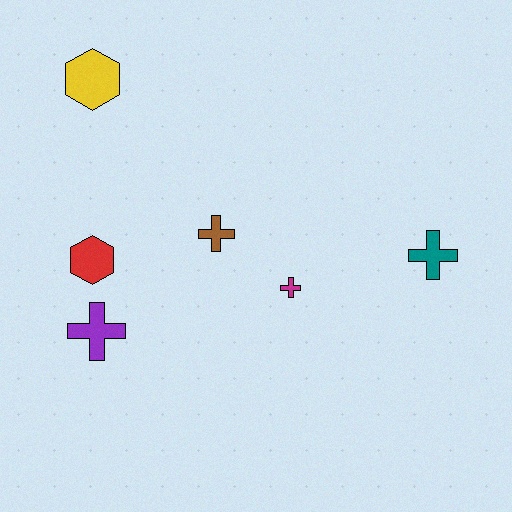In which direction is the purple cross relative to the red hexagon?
The purple cross is below the red hexagon.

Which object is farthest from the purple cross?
The teal cross is farthest from the purple cross.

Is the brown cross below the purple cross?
No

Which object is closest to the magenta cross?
The brown cross is closest to the magenta cross.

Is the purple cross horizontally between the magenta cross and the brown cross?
No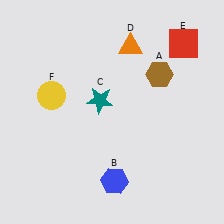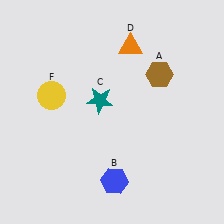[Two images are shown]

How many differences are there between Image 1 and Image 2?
There is 1 difference between the two images.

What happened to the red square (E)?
The red square (E) was removed in Image 2. It was in the top-right area of Image 1.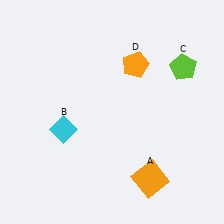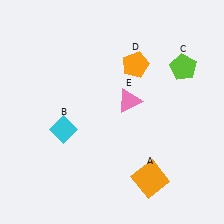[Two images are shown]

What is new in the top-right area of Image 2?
A pink triangle (E) was added in the top-right area of Image 2.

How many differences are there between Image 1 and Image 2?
There is 1 difference between the two images.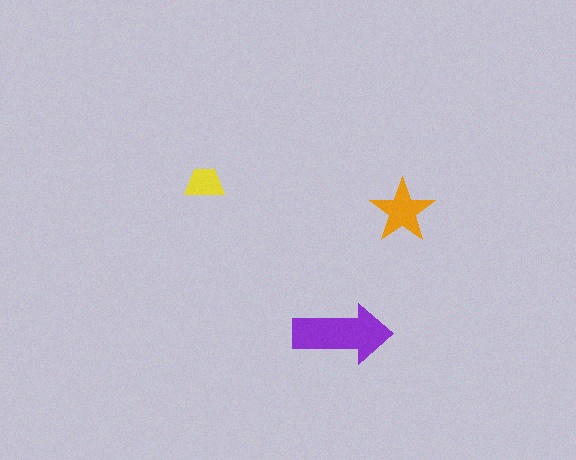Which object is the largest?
The purple arrow.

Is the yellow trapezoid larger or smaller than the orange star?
Smaller.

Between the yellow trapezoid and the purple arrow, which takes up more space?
The purple arrow.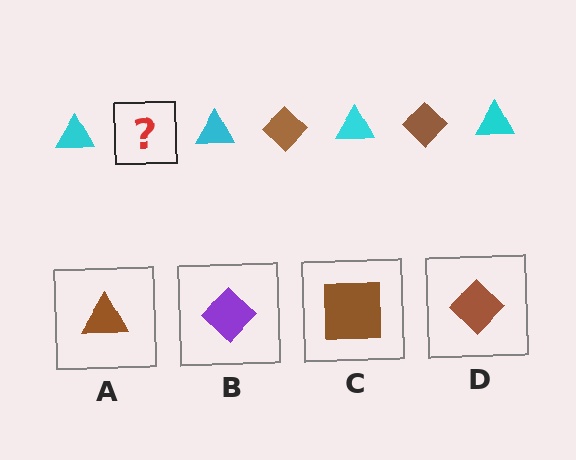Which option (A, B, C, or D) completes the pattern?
D.